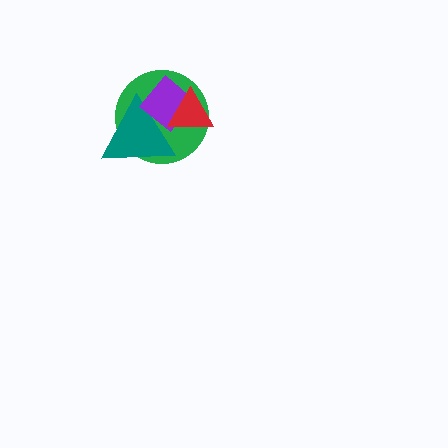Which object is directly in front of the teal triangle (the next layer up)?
The purple diamond is directly in front of the teal triangle.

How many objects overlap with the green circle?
3 objects overlap with the green circle.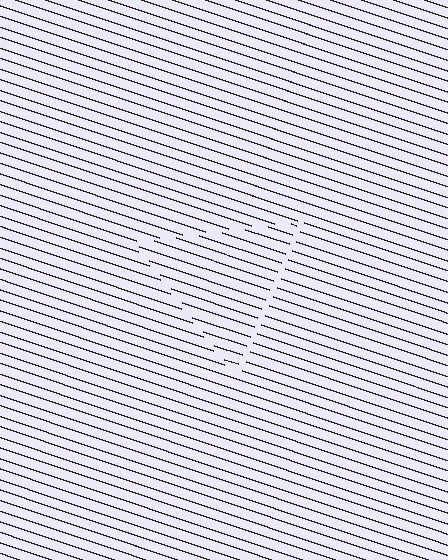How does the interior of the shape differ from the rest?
The interior of the shape contains the same grating, shifted by half a period — the contour is defined by the phase discontinuity where line-ends from the inner and outer gratings abut.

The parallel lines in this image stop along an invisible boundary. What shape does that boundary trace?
An illusory triangle. The interior of the shape contains the same grating, shifted by half a period — the contour is defined by the phase discontinuity where line-ends from the inner and outer gratings abut.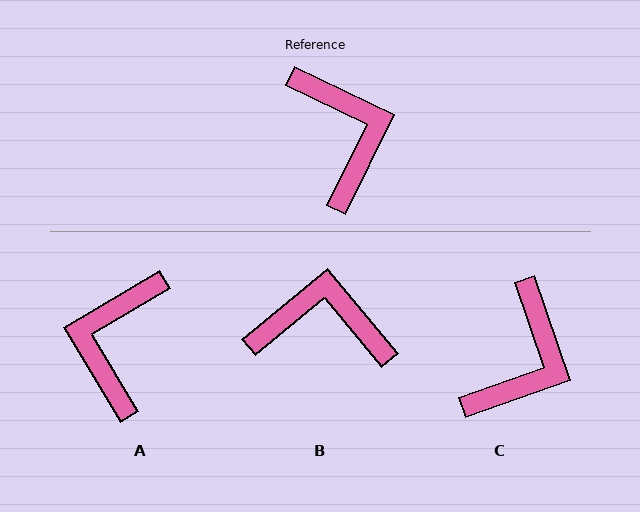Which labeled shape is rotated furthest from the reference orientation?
A, about 147 degrees away.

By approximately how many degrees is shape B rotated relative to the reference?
Approximately 66 degrees counter-clockwise.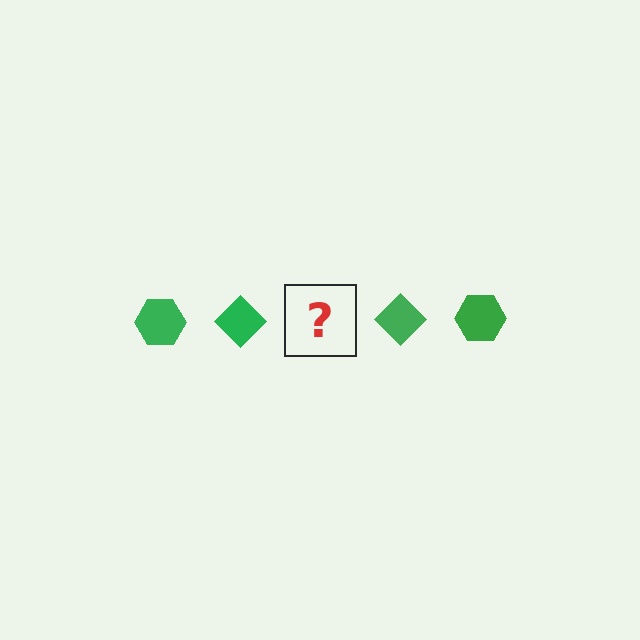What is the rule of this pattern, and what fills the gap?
The rule is that the pattern cycles through hexagon, diamond shapes in green. The gap should be filled with a green hexagon.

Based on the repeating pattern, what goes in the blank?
The blank should be a green hexagon.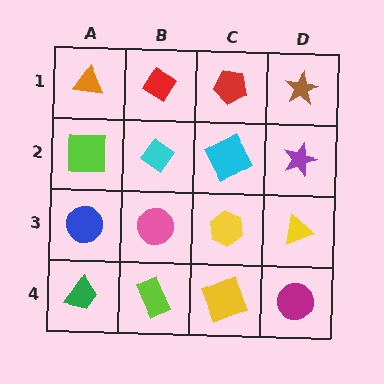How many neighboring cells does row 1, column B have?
3.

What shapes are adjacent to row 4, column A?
A blue circle (row 3, column A), a lime rectangle (row 4, column B).